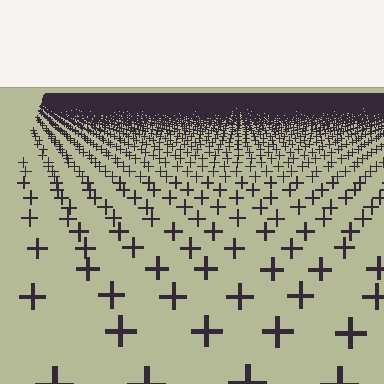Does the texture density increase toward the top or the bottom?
Density increases toward the top.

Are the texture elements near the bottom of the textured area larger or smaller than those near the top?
Larger. Near the bottom, elements are closer to the viewer and appear at a bigger on-screen size.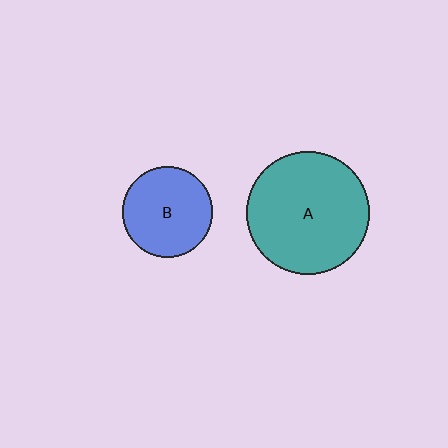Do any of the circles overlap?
No, none of the circles overlap.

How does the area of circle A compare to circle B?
Approximately 1.9 times.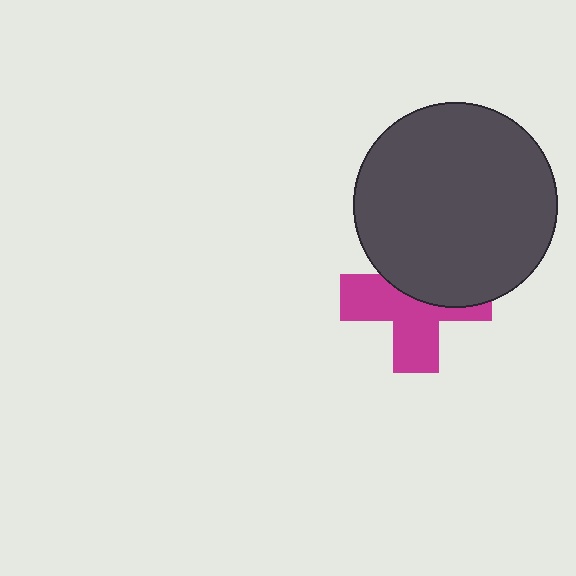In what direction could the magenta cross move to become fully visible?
The magenta cross could move down. That would shift it out from behind the dark gray circle entirely.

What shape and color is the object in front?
The object in front is a dark gray circle.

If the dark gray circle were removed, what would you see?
You would see the complete magenta cross.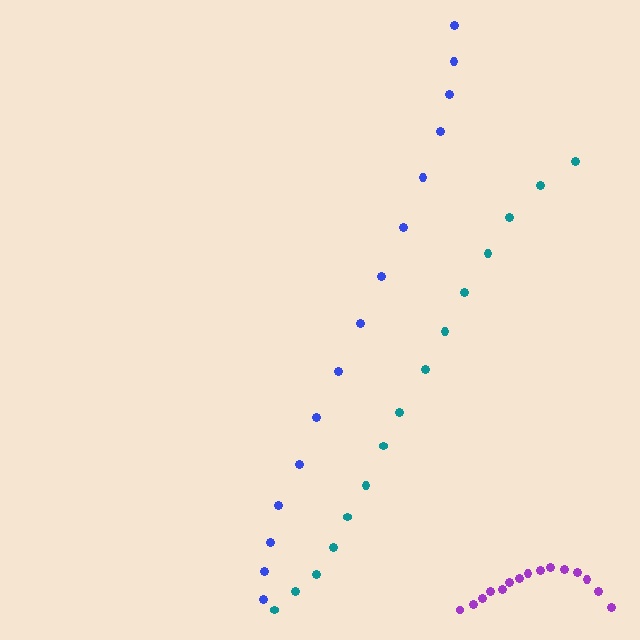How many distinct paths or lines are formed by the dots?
There are 3 distinct paths.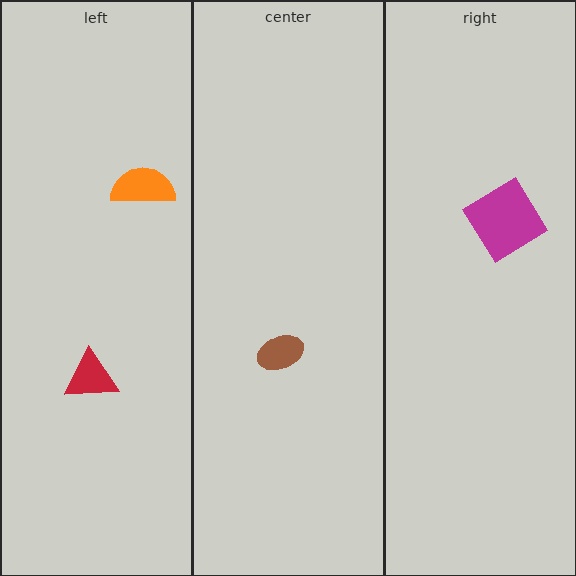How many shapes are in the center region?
1.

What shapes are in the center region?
The brown ellipse.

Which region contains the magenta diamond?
The right region.